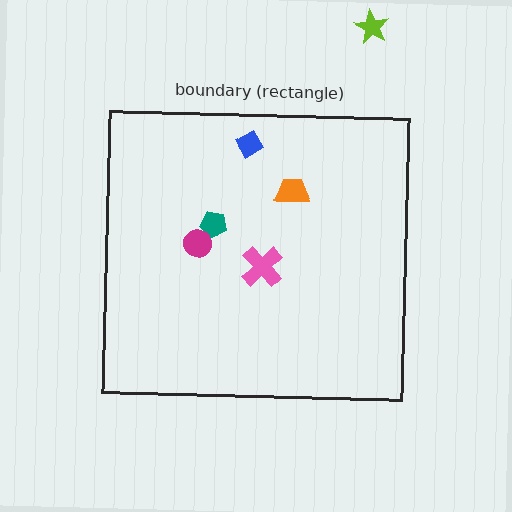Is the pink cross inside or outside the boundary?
Inside.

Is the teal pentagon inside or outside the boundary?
Inside.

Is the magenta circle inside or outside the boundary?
Inside.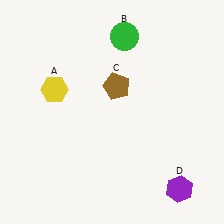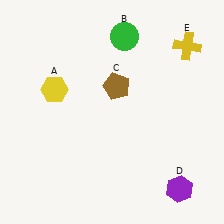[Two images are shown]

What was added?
A yellow cross (E) was added in Image 2.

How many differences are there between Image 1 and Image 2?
There is 1 difference between the two images.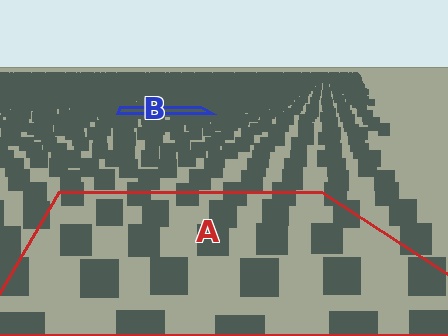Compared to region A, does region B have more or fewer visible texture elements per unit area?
Region B has more texture elements per unit area — they are packed more densely because it is farther away.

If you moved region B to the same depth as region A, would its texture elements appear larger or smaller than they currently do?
They would appear larger. At a closer depth, the same texture elements are projected at a bigger on-screen size.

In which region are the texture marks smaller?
The texture marks are smaller in region B, because it is farther away.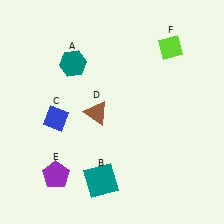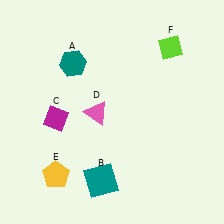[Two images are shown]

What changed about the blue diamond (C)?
In Image 1, C is blue. In Image 2, it changed to magenta.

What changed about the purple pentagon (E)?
In Image 1, E is purple. In Image 2, it changed to yellow.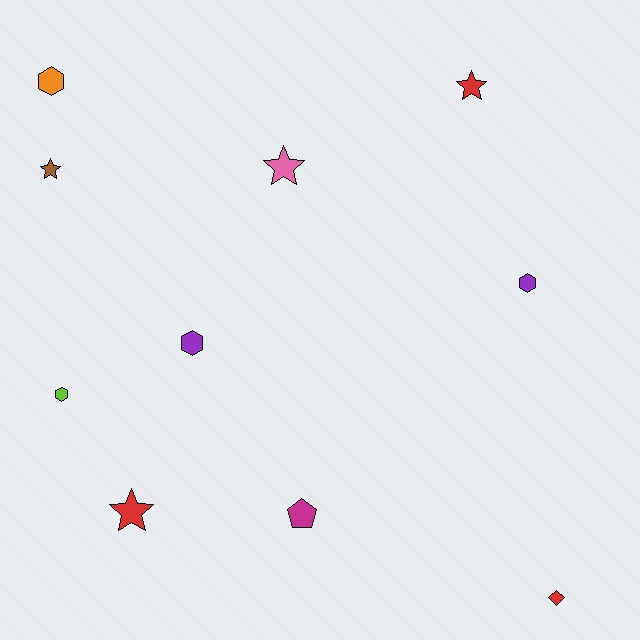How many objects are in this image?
There are 10 objects.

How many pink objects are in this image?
There is 1 pink object.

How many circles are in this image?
There are no circles.